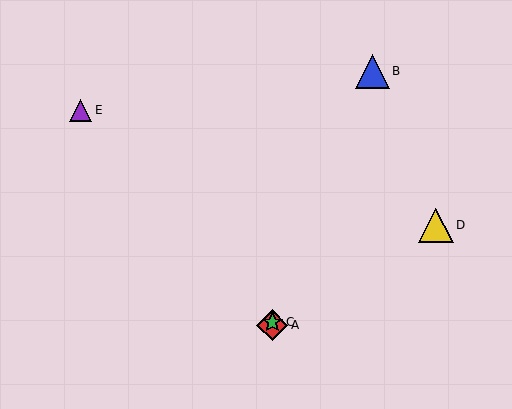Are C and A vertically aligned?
Yes, both are at x≈272.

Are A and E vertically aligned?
No, A is at x≈272 and E is at x≈80.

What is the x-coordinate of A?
Object A is at x≈272.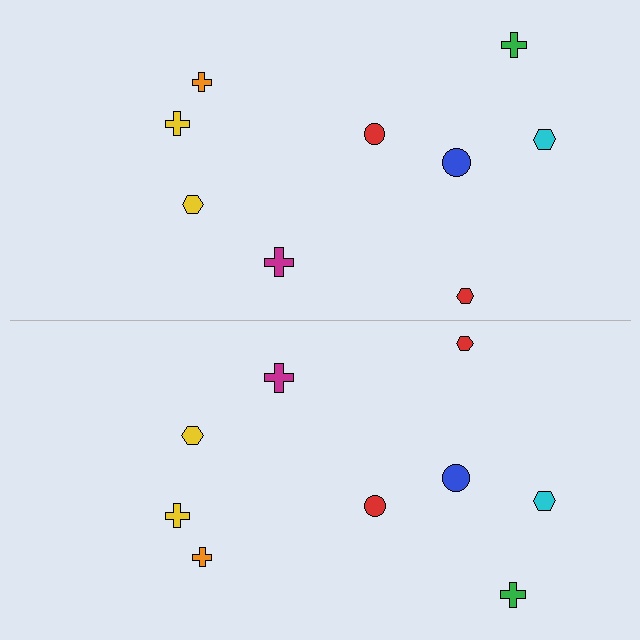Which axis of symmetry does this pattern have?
The pattern has a horizontal axis of symmetry running through the center of the image.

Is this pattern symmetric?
Yes, this pattern has bilateral (reflection) symmetry.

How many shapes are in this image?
There are 18 shapes in this image.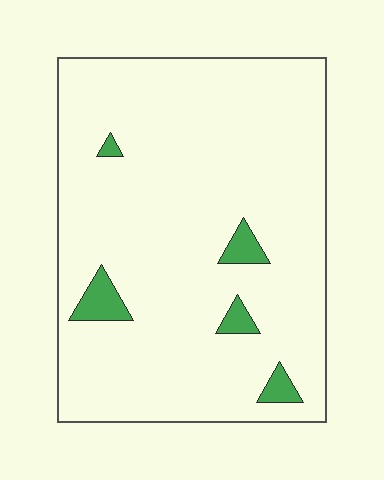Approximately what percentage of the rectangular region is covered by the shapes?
Approximately 5%.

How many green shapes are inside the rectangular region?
5.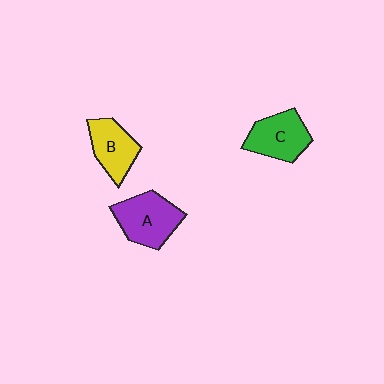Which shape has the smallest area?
Shape B (yellow).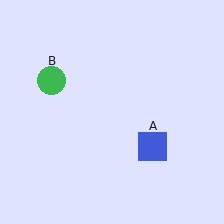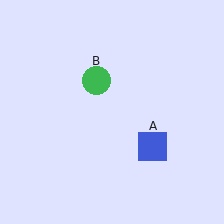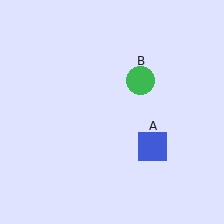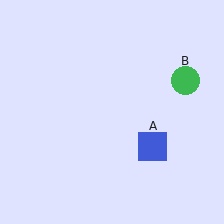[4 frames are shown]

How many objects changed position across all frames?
1 object changed position: green circle (object B).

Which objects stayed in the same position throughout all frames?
Blue square (object A) remained stationary.